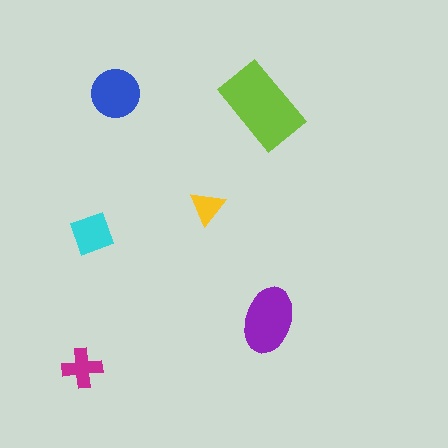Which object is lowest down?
The magenta cross is bottommost.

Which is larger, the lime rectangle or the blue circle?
The lime rectangle.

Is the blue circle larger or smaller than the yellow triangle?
Larger.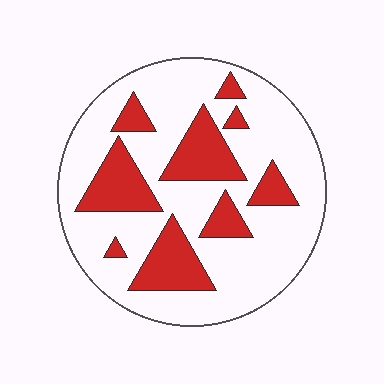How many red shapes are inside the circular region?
9.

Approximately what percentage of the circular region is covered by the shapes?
Approximately 25%.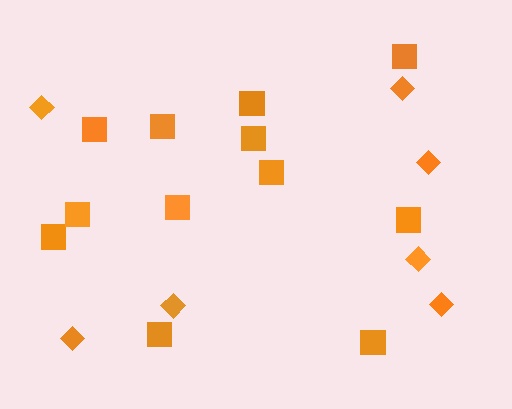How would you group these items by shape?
There are 2 groups: one group of squares (12) and one group of diamonds (7).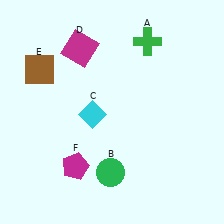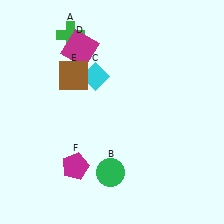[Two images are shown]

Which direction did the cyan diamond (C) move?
The cyan diamond (C) moved up.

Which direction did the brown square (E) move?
The brown square (E) moved right.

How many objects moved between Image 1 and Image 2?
3 objects moved between the two images.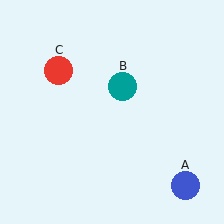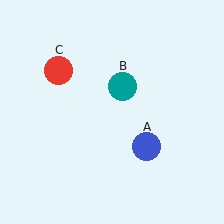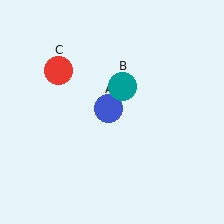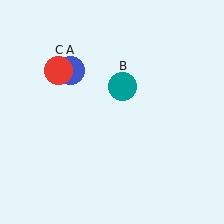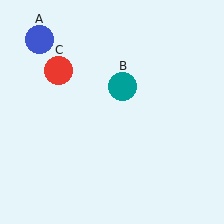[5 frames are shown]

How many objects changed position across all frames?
1 object changed position: blue circle (object A).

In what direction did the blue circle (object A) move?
The blue circle (object A) moved up and to the left.